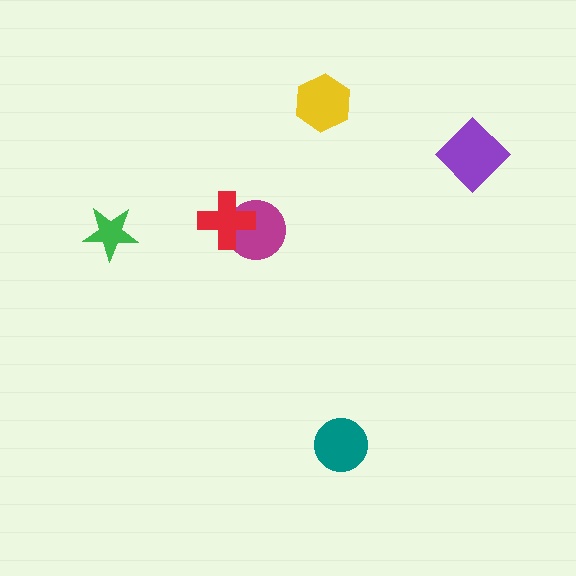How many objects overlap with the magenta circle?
1 object overlaps with the magenta circle.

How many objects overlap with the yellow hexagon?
0 objects overlap with the yellow hexagon.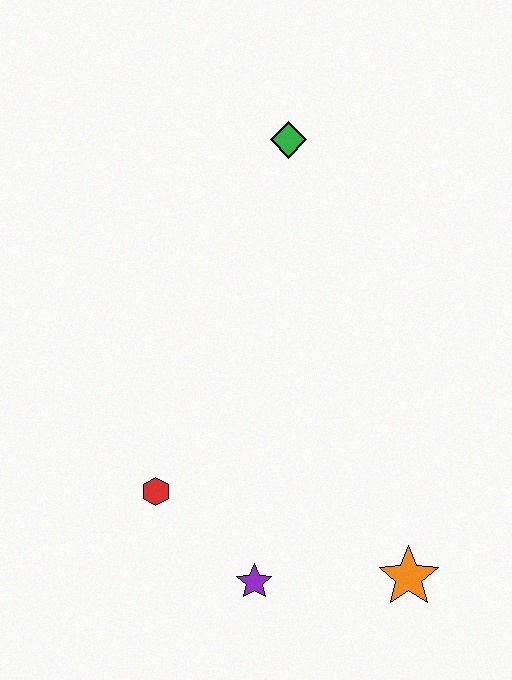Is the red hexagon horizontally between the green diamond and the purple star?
No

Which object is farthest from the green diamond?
The orange star is farthest from the green diamond.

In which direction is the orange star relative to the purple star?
The orange star is to the right of the purple star.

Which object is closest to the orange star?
The purple star is closest to the orange star.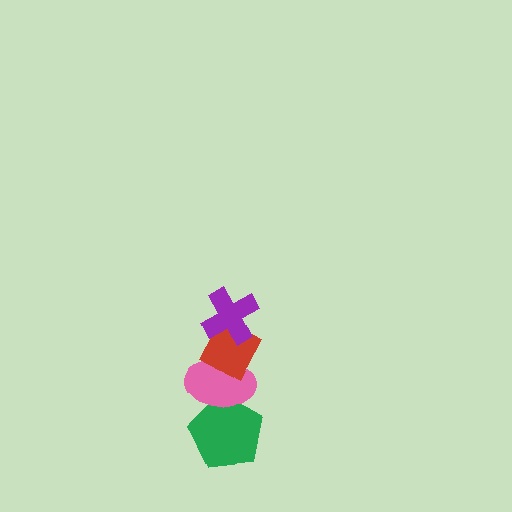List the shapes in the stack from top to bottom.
From top to bottom: the purple cross, the red diamond, the pink ellipse, the green pentagon.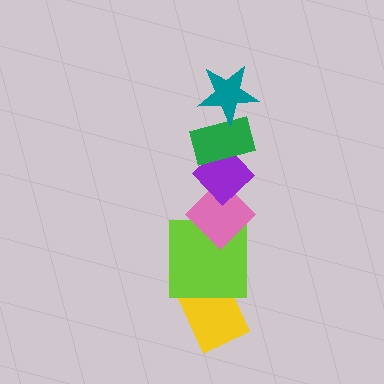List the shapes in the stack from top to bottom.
From top to bottom: the teal star, the green rectangle, the purple diamond, the pink diamond, the lime square, the yellow rectangle.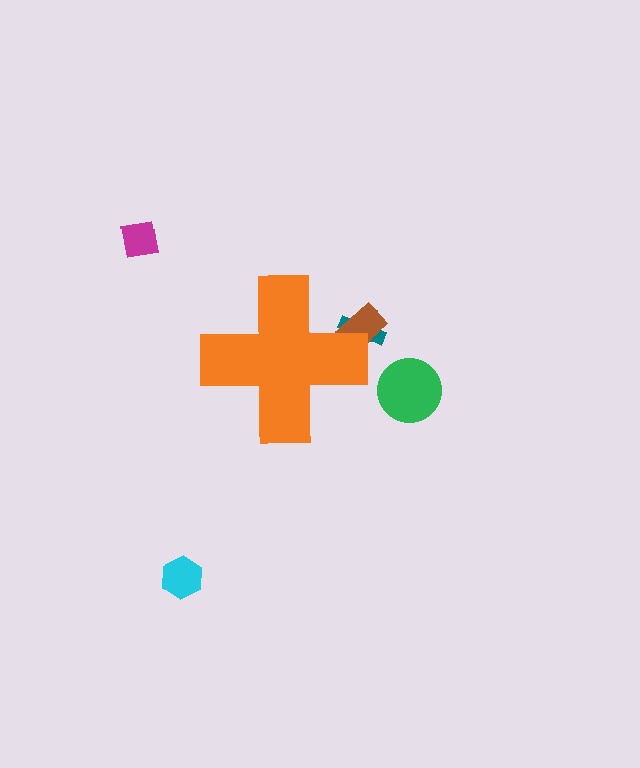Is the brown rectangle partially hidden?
Yes, the brown rectangle is partially hidden behind the orange cross.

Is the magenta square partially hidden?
No, the magenta square is fully visible.